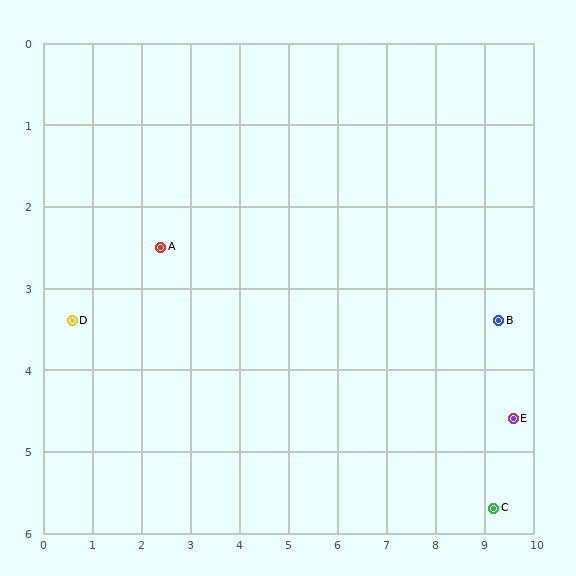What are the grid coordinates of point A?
Point A is at approximately (2.4, 2.5).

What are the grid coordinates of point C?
Point C is at approximately (9.2, 5.7).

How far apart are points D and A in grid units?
Points D and A are about 2.0 grid units apart.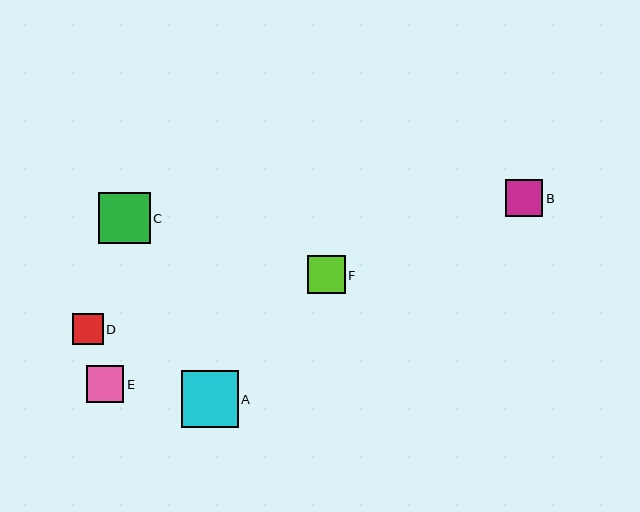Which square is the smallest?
Square D is the smallest with a size of approximately 31 pixels.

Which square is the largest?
Square A is the largest with a size of approximately 57 pixels.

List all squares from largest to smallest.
From largest to smallest: A, C, F, B, E, D.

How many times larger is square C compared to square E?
Square C is approximately 1.4 times the size of square E.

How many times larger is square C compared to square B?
Square C is approximately 1.4 times the size of square B.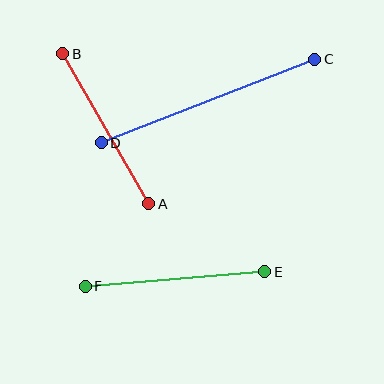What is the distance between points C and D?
The distance is approximately 229 pixels.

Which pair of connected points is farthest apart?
Points C and D are farthest apart.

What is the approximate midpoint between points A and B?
The midpoint is at approximately (106, 129) pixels.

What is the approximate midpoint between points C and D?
The midpoint is at approximately (208, 101) pixels.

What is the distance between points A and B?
The distance is approximately 173 pixels.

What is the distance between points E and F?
The distance is approximately 180 pixels.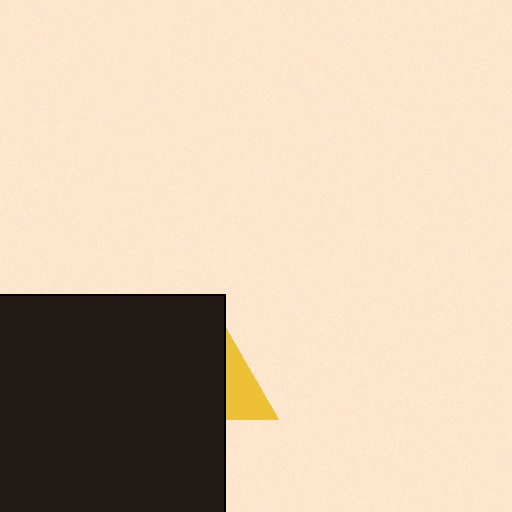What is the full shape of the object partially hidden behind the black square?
The partially hidden object is a yellow triangle.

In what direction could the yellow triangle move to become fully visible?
The yellow triangle could move right. That would shift it out from behind the black square entirely.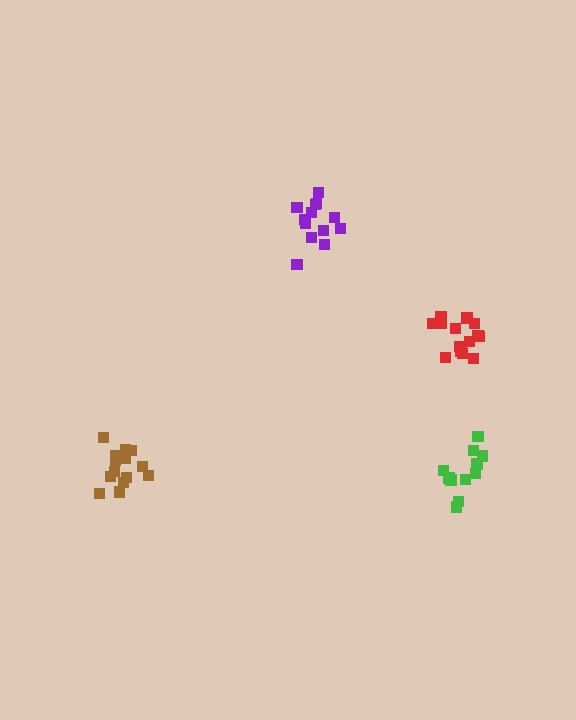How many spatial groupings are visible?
There are 4 spatial groupings.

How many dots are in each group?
Group 1: 14 dots, Group 2: 13 dots, Group 3: 15 dots, Group 4: 11 dots (53 total).